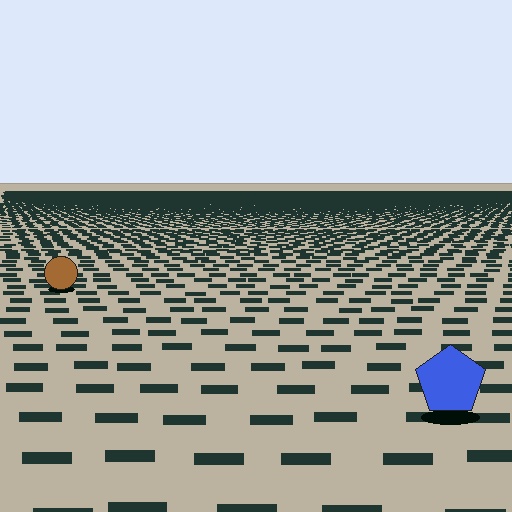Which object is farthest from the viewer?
The brown circle is farthest from the viewer. It appears smaller and the ground texture around it is denser.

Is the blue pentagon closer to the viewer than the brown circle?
Yes. The blue pentagon is closer — you can tell from the texture gradient: the ground texture is coarser near it.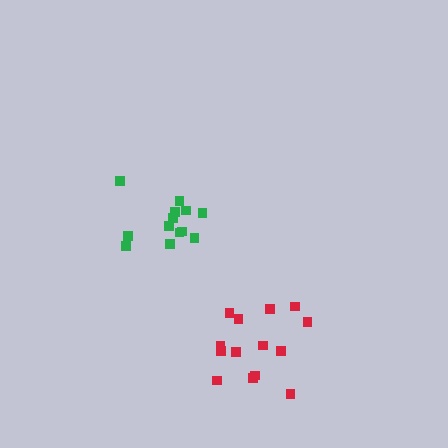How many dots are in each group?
Group 1: 13 dots, Group 2: 14 dots (27 total).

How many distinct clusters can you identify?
There are 2 distinct clusters.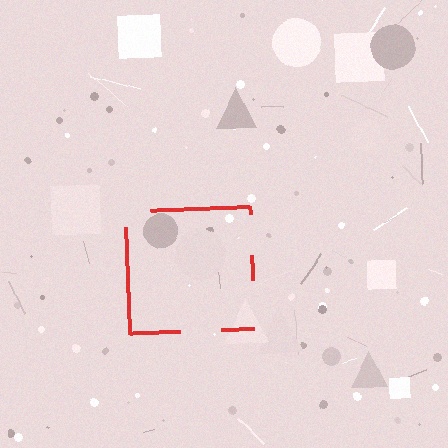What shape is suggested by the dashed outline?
The dashed outline suggests a square.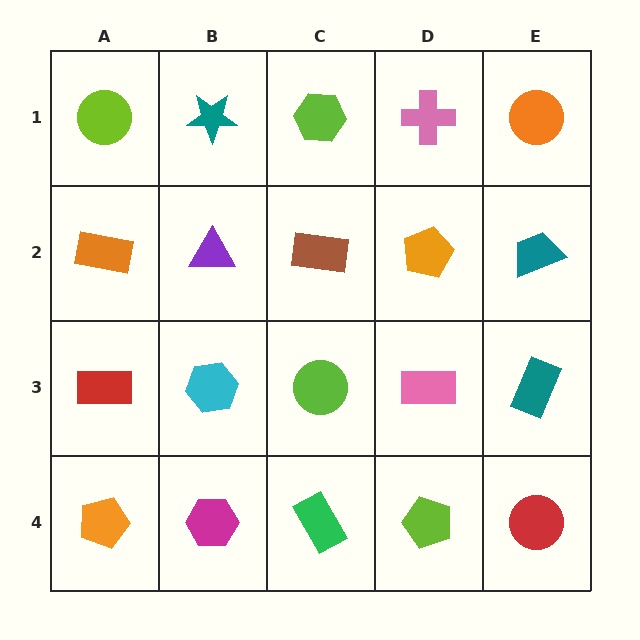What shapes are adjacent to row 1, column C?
A brown rectangle (row 2, column C), a teal star (row 1, column B), a pink cross (row 1, column D).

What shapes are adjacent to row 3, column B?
A purple triangle (row 2, column B), a magenta hexagon (row 4, column B), a red rectangle (row 3, column A), a lime circle (row 3, column C).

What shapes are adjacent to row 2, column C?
A lime hexagon (row 1, column C), a lime circle (row 3, column C), a purple triangle (row 2, column B), an orange pentagon (row 2, column D).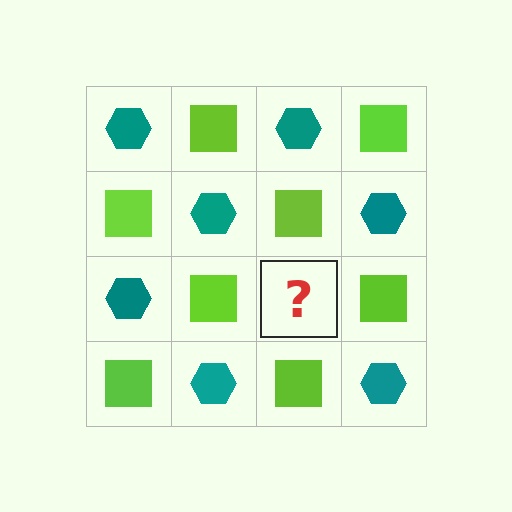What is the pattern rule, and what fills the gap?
The rule is that it alternates teal hexagon and lime square in a checkerboard pattern. The gap should be filled with a teal hexagon.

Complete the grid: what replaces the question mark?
The question mark should be replaced with a teal hexagon.